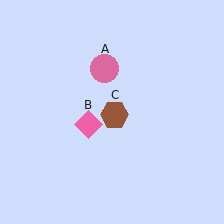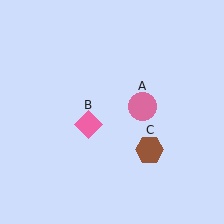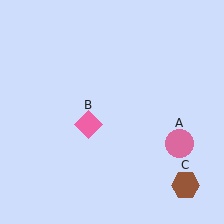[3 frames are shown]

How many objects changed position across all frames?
2 objects changed position: pink circle (object A), brown hexagon (object C).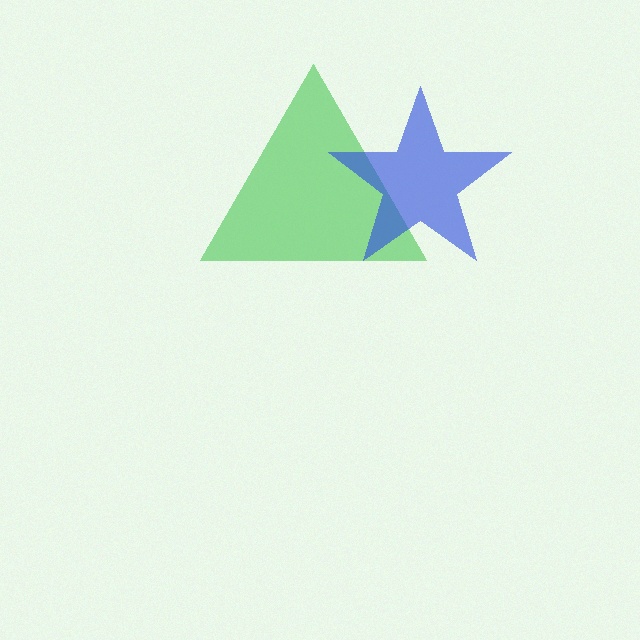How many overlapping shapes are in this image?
There are 2 overlapping shapes in the image.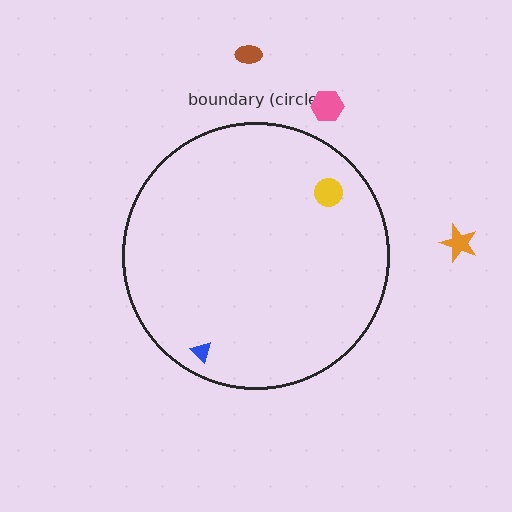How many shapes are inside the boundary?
2 inside, 3 outside.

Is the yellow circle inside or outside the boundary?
Inside.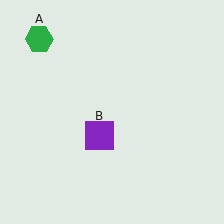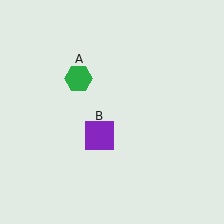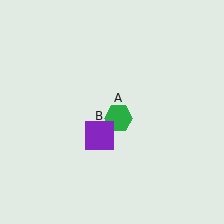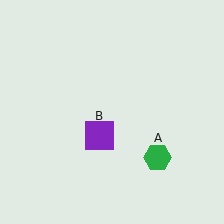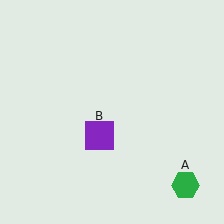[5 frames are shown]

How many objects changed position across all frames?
1 object changed position: green hexagon (object A).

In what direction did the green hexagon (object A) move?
The green hexagon (object A) moved down and to the right.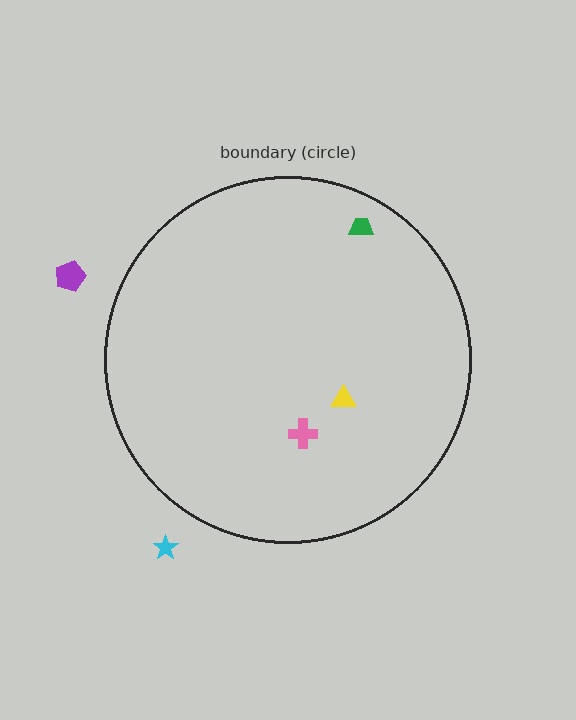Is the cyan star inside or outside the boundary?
Outside.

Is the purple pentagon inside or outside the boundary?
Outside.